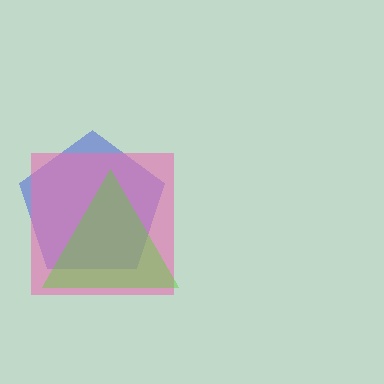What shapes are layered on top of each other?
The layered shapes are: a blue pentagon, a pink square, a lime triangle.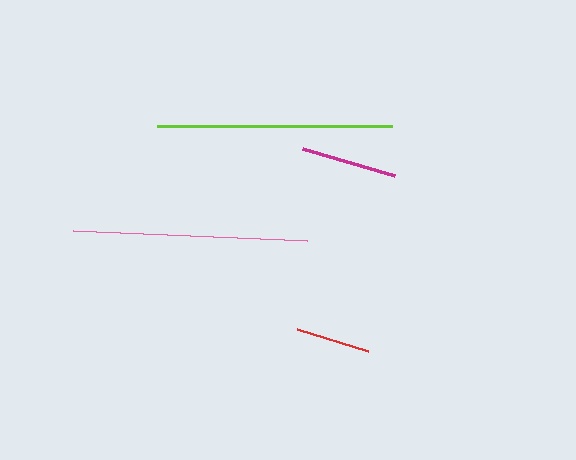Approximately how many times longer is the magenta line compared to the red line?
The magenta line is approximately 1.3 times the length of the red line.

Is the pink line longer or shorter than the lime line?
The lime line is longer than the pink line.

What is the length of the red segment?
The red segment is approximately 74 pixels long.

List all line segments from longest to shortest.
From longest to shortest: lime, pink, magenta, red.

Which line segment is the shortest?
The red line is the shortest at approximately 74 pixels.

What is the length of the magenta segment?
The magenta segment is approximately 95 pixels long.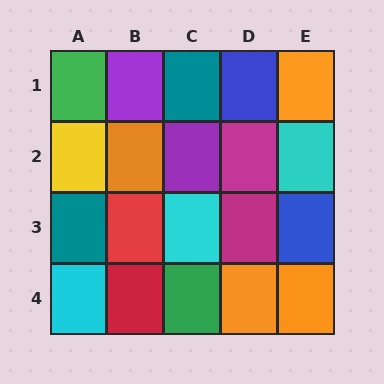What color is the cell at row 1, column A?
Green.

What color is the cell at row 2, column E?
Cyan.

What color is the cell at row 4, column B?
Red.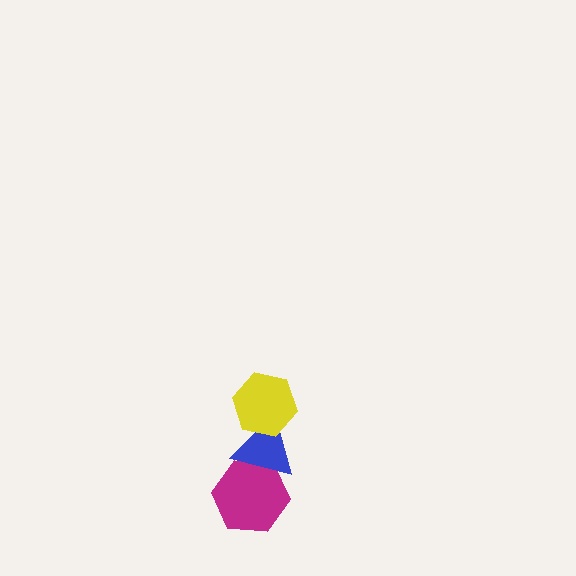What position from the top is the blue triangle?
The blue triangle is 2nd from the top.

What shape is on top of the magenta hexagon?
The blue triangle is on top of the magenta hexagon.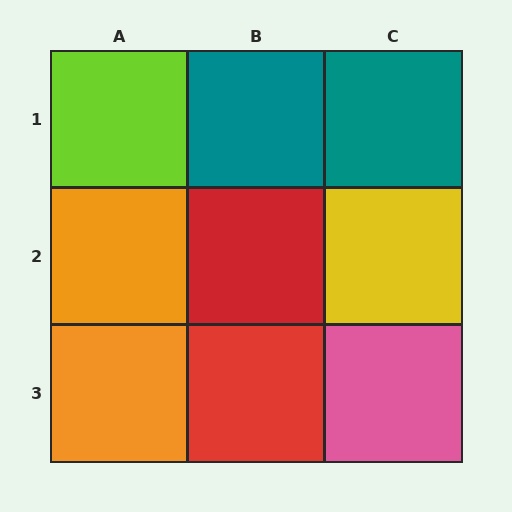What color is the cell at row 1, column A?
Lime.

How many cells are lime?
1 cell is lime.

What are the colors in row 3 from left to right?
Orange, red, pink.